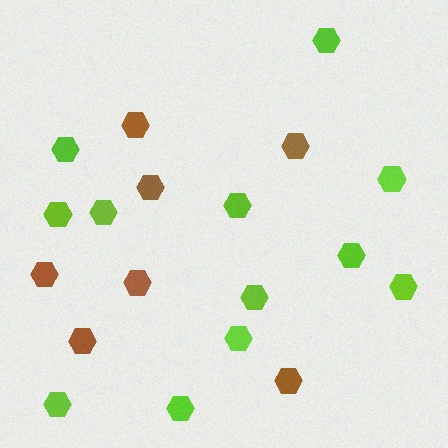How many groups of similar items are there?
There are 2 groups: one group of brown hexagons (7) and one group of lime hexagons (12).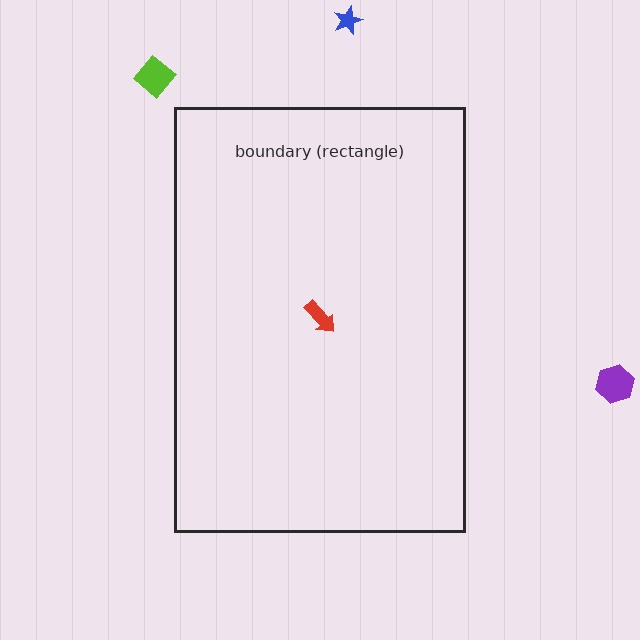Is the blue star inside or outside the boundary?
Outside.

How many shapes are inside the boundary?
1 inside, 3 outside.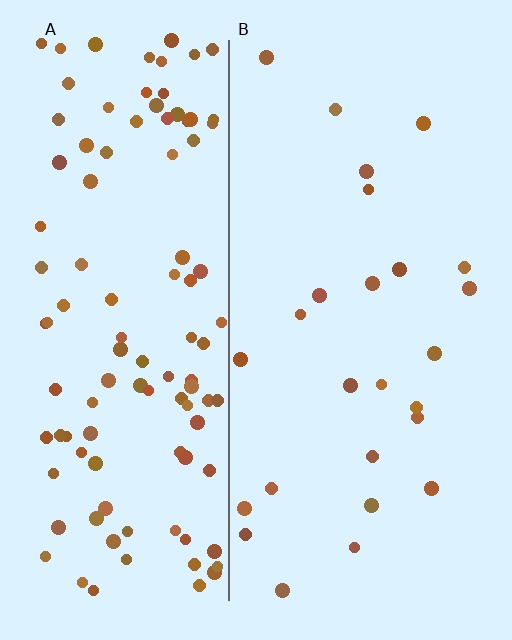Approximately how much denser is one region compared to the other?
Approximately 4.3× — region A over region B.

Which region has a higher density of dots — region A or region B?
A (the left).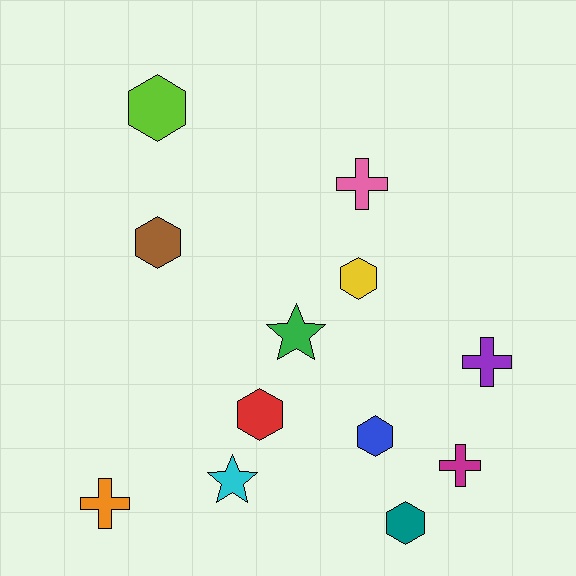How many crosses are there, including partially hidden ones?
There are 4 crosses.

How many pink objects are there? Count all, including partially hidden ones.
There is 1 pink object.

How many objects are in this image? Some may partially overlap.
There are 12 objects.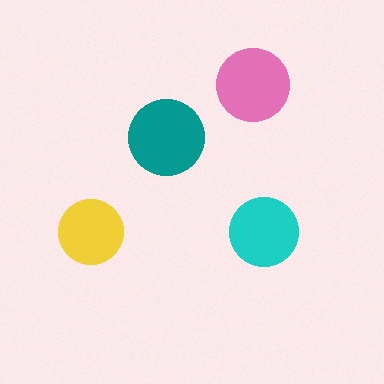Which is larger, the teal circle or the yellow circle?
The teal one.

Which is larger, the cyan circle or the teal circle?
The teal one.